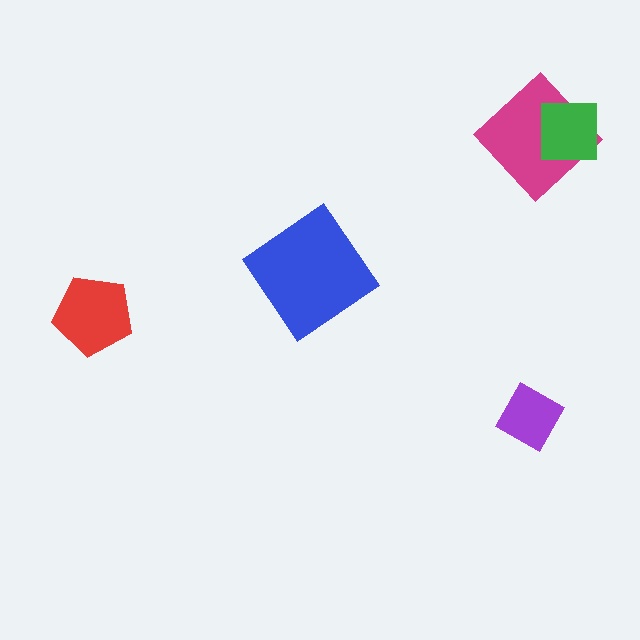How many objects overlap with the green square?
1 object overlaps with the green square.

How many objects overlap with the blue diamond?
0 objects overlap with the blue diamond.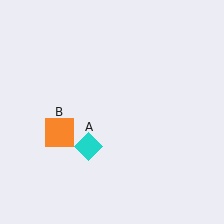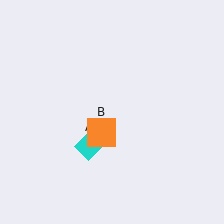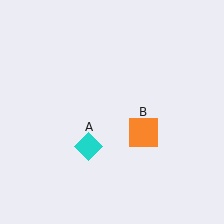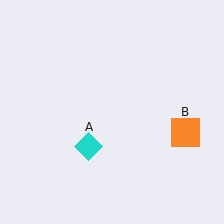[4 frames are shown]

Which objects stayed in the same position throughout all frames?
Cyan diamond (object A) remained stationary.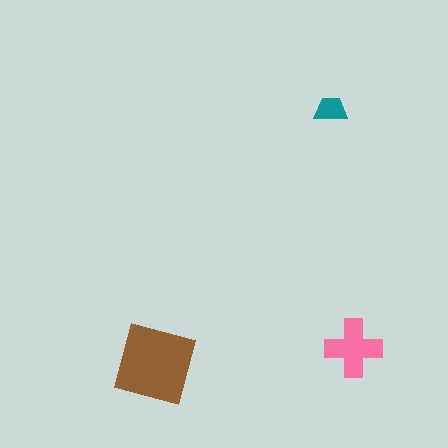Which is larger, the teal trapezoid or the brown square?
The brown square.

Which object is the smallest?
The teal trapezoid.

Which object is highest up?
The teal trapezoid is topmost.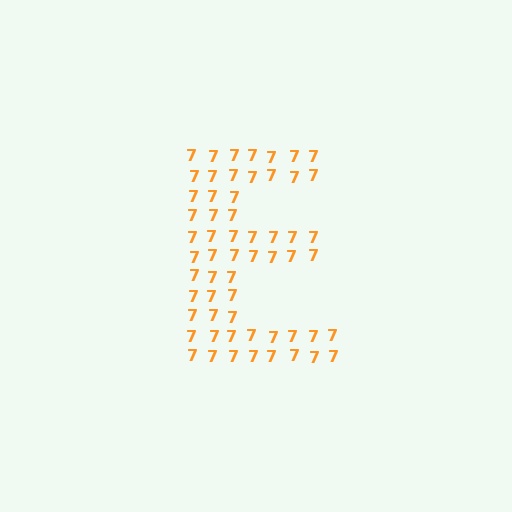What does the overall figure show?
The overall figure shows the letter E.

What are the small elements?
The small elements are digit 7's.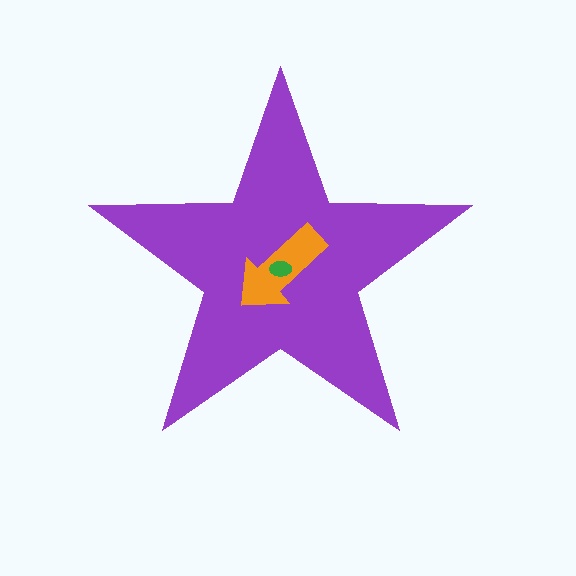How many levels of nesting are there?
3.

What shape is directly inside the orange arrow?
The green ellipse.